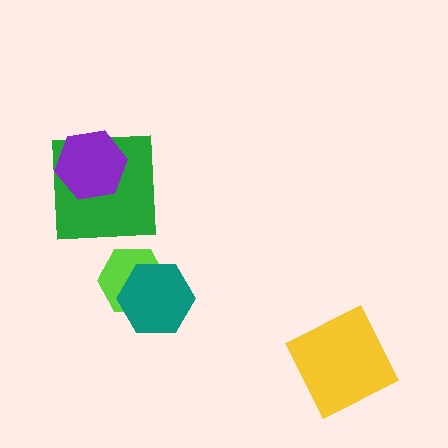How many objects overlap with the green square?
1 object overlaps with the green square.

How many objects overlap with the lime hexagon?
1 object overlaps with the lime hexagon.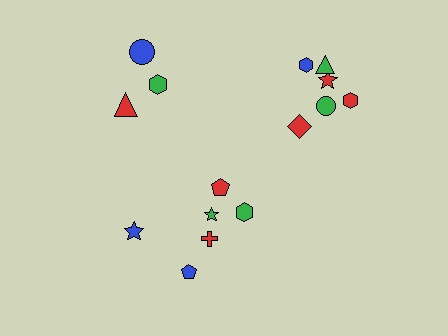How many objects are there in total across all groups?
There are 15 objects.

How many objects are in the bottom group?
There are 5 objects.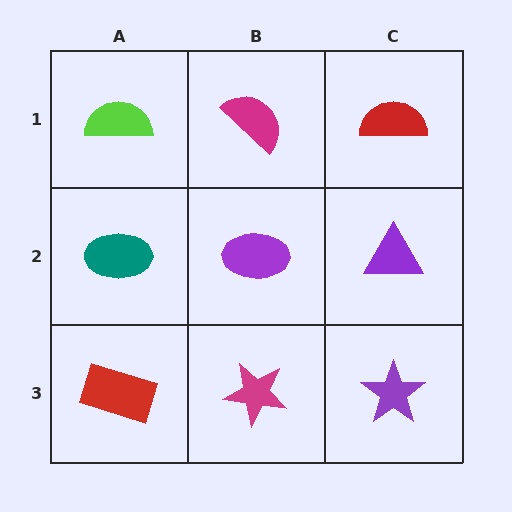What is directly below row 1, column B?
A purple ellipse.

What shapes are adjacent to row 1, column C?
A purple triangle (row 2, column C), a magenta semicircle (row 1, column B).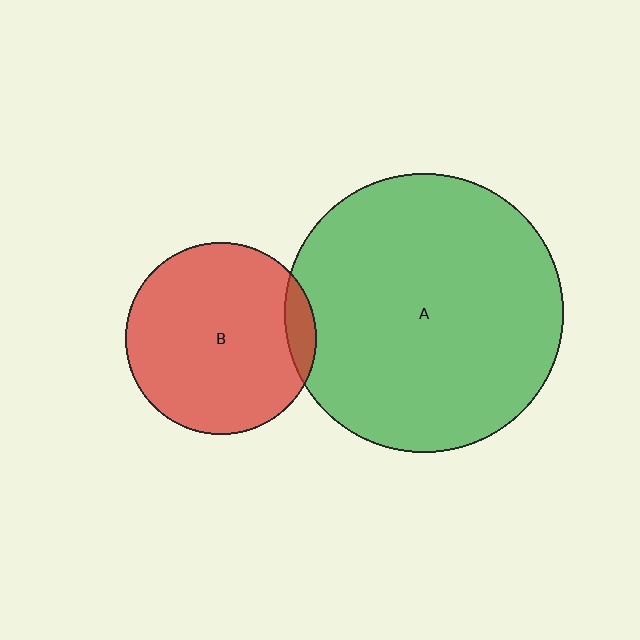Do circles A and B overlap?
Yes.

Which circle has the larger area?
Circle A (green).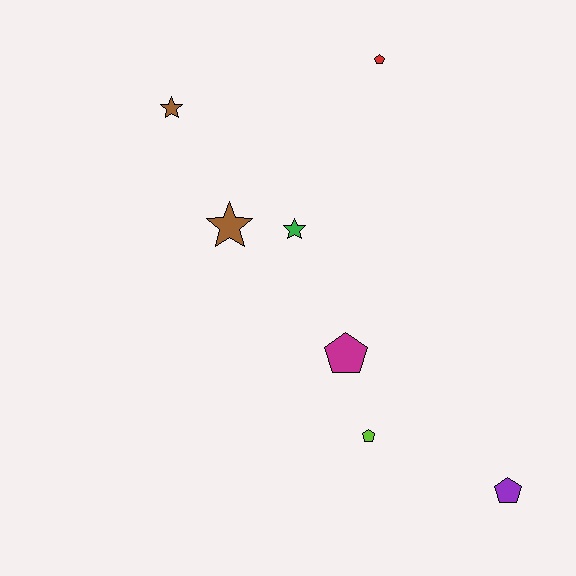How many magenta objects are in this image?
There is 1 magenta object.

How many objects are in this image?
There are 7 objects.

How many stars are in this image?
There are 3 stars.